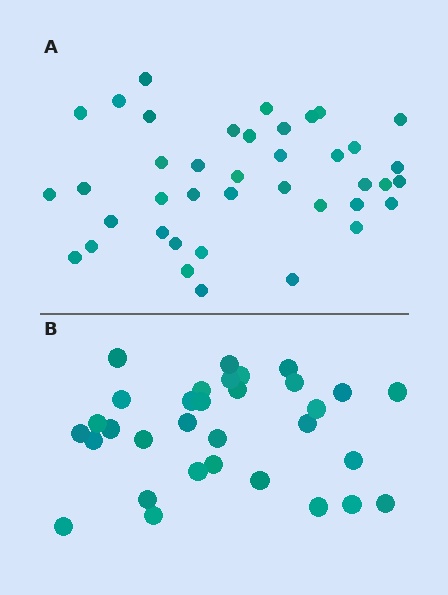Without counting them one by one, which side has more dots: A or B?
Region A (the top region) has more dots.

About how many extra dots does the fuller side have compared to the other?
Region A has roughly 8 or so more dots than region B.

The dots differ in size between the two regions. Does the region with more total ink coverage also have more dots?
No. Region B has more total ink coverage because its dots are larger, but region A actually contains more individual dots. Total area can be misleading — the number of items is what matters here.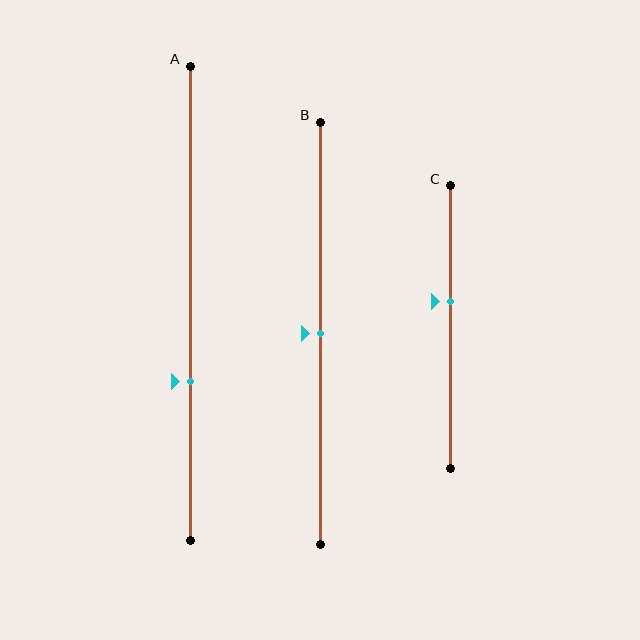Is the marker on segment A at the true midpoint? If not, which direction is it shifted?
No, the marker on segment A is shifted downward by about 16% of the segment length.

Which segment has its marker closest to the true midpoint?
Segment B has its marker closest to the true midpoint.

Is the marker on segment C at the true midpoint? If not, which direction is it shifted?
No, the marker on segment C is shifted upward by about 9% of the segment length.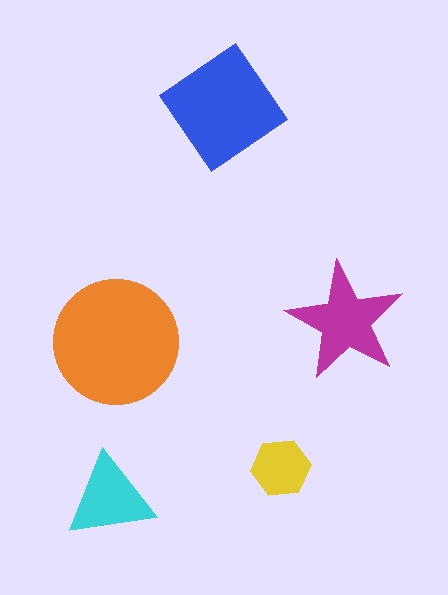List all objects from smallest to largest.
The yellow hexagon, the cyan triangle, the magenta star, the blue diamond, the orange circle.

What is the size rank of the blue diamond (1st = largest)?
2nd.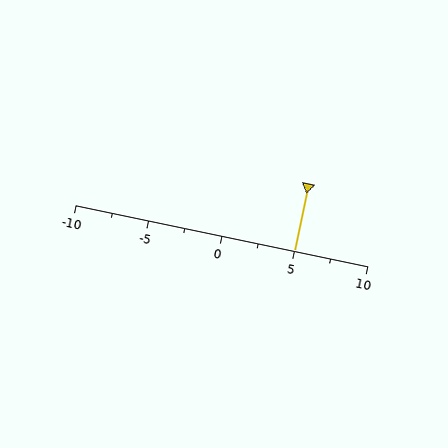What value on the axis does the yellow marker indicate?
The marker indicates approximately 5.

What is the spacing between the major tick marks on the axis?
The major ticks are spaced 5 apart.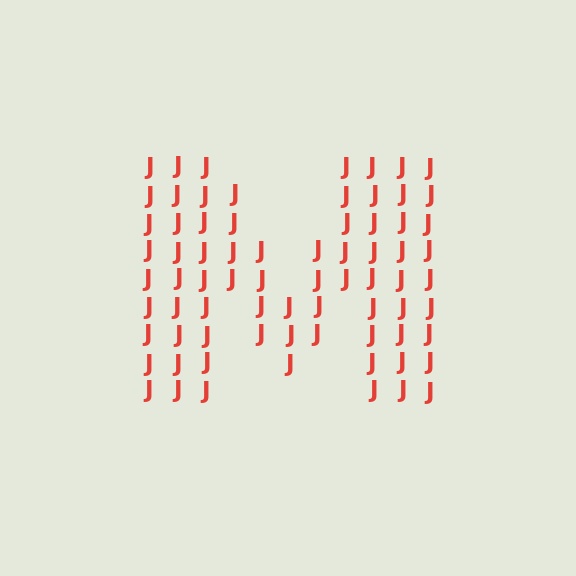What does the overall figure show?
The overall figure shows the letter M.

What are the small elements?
The small elements are letter J's.